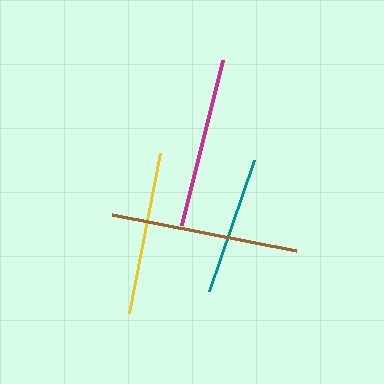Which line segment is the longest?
The brown line is the longest at approximately 188 pixels.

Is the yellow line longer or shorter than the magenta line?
The magenta line is longer than the yellow line.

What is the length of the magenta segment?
The magenta segment is approximately 170 pixels long.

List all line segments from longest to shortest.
From longest to shortest: brown, magenta, yellow, teal.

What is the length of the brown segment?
The brown segment is approximately 188 pixels long.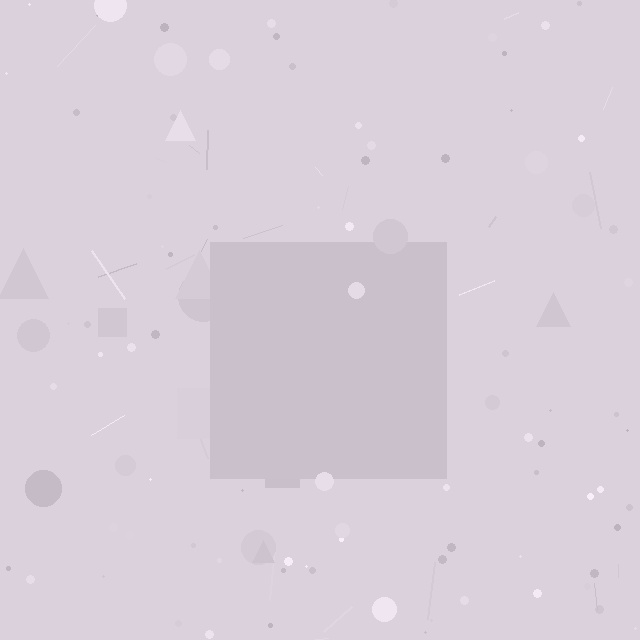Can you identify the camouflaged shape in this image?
The camouflaged shape is a square.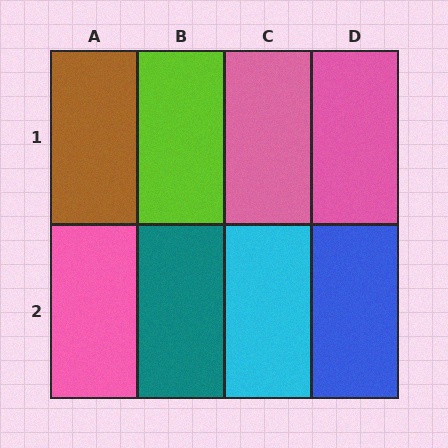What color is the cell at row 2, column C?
Cyan.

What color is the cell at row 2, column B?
Teal.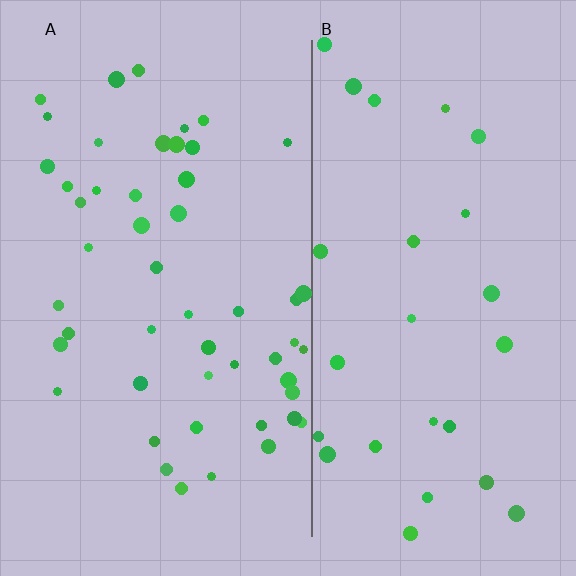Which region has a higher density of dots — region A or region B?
A (the left).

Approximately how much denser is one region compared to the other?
Approximately 1.9× — region A over region B.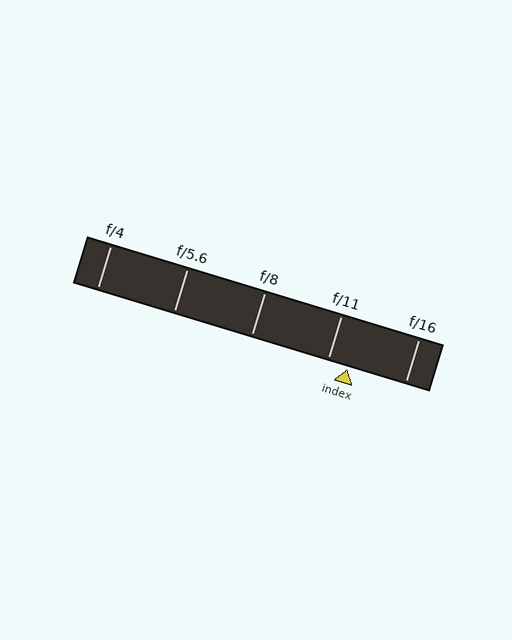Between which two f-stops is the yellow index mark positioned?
The index mark is between f/11 and f/16.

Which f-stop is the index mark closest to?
The index mark is closest to f/11.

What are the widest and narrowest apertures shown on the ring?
The widest aperture shown is f/4 and the narrowest is f/16.